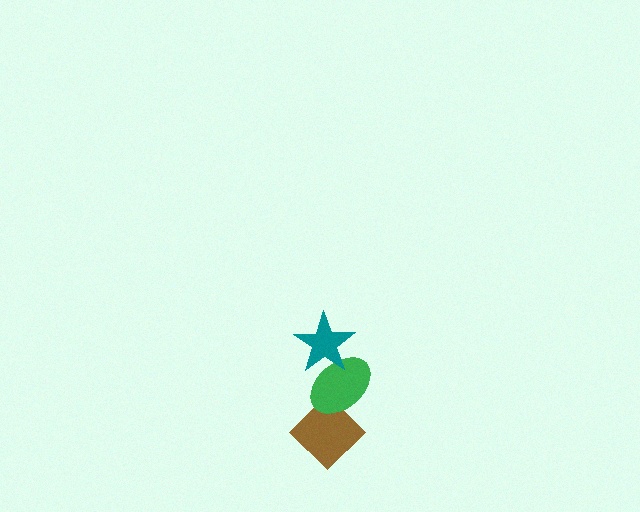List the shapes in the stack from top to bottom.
From top to bottom: the teal star, the green ellipse, the brown diamond.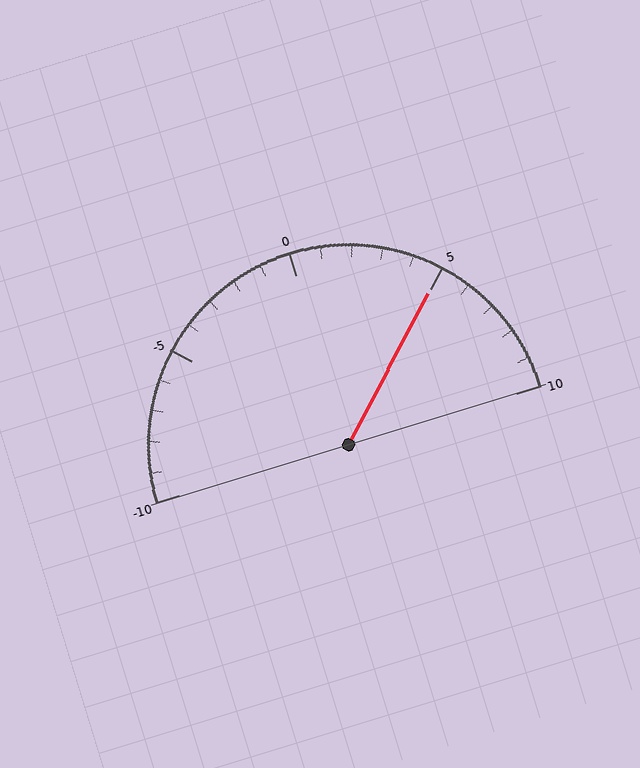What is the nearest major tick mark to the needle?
The nearest major tick mark is 5.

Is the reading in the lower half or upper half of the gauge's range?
The reading is in the upper half of the range (-10 to 10).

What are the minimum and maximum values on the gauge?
The gauge ranges from -10 to 10.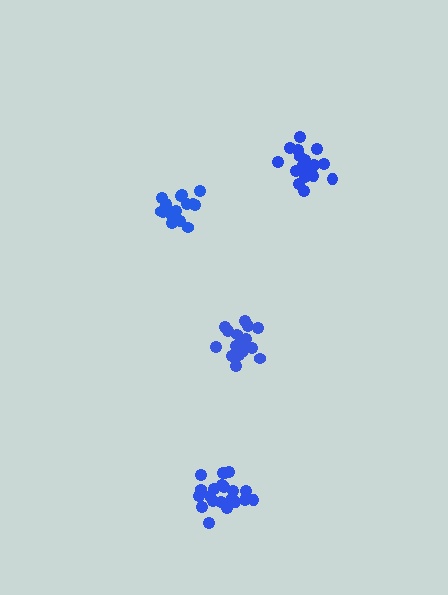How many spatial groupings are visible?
There are 4 spatial groupings.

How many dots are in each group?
Group 1: 18 dots, Group 2: 21 dots, Group 3: 16 dots, Group 4: 17 dots (72 total).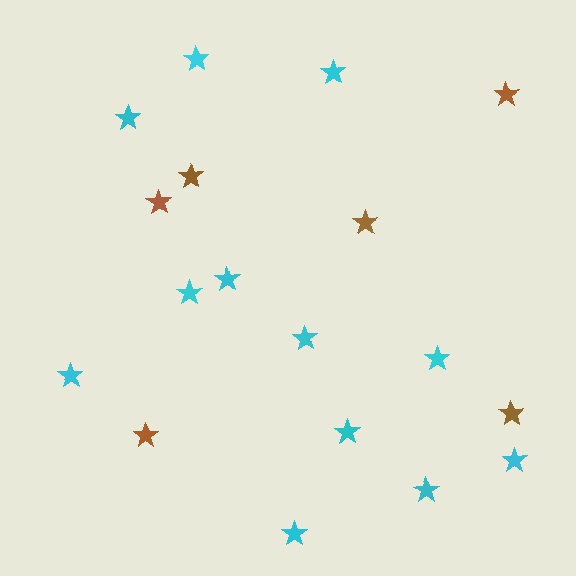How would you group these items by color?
There are 2 groups: one group of brown stars (6) and one group of cyan stars (12).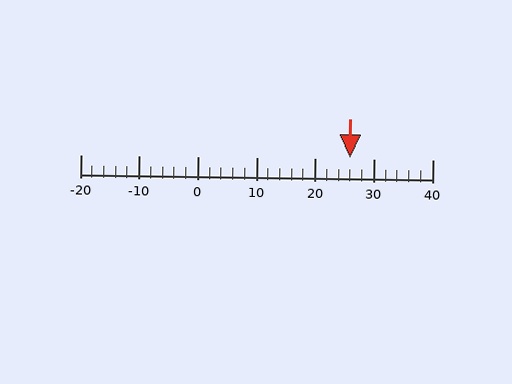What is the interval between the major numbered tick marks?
The major tick marks are spaced 10 units apart.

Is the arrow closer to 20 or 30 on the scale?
The arrow is closer to 30.